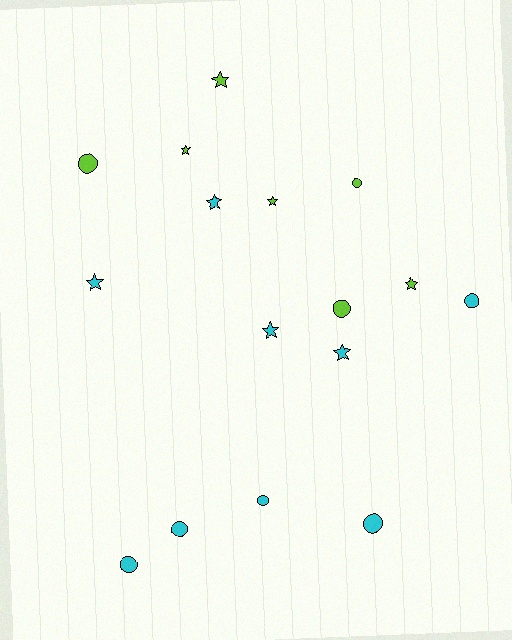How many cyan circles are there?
There are 5 cyan circles.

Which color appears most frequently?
Cyan, with 9 objects.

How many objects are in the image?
There are 16 objects.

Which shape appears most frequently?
Star, with 8 objects.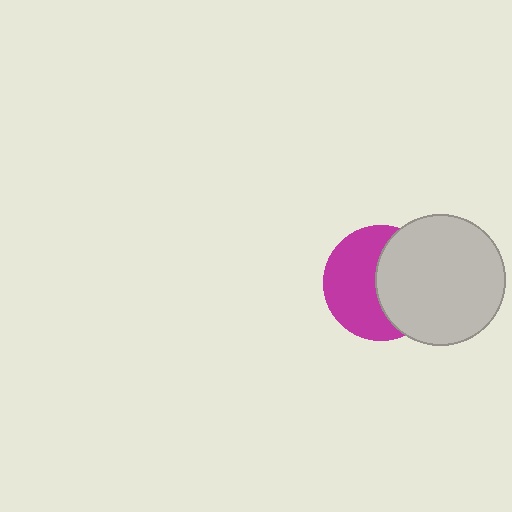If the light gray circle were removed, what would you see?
You would see the complete magenta circle.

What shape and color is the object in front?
The object in front is a light gray circle.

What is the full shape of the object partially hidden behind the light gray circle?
The partially hidden object is a magenta circle.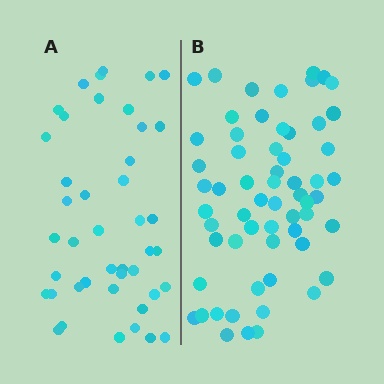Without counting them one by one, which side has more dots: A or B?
Region B (the right region) has more dots.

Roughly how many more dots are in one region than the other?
Region B has approximately 15 more dots than region A.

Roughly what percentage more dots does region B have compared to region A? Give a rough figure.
About 40% more.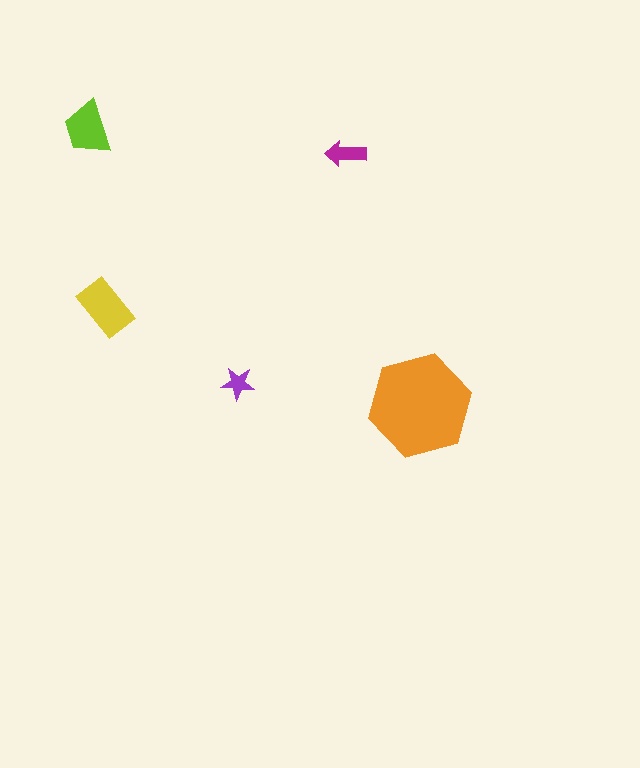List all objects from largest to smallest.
The orange hexagon, the yellow rectangle, the lime trapezoid, the magenta arrow, the purple star.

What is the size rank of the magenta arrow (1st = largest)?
4th.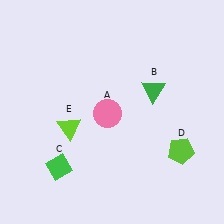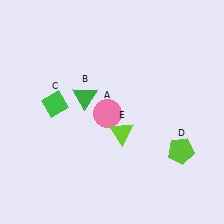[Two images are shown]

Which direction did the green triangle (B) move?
The green triangle (B) moved left.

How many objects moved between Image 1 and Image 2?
3 objects moved between the two images.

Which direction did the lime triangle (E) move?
The lime triangle (E) moved right.